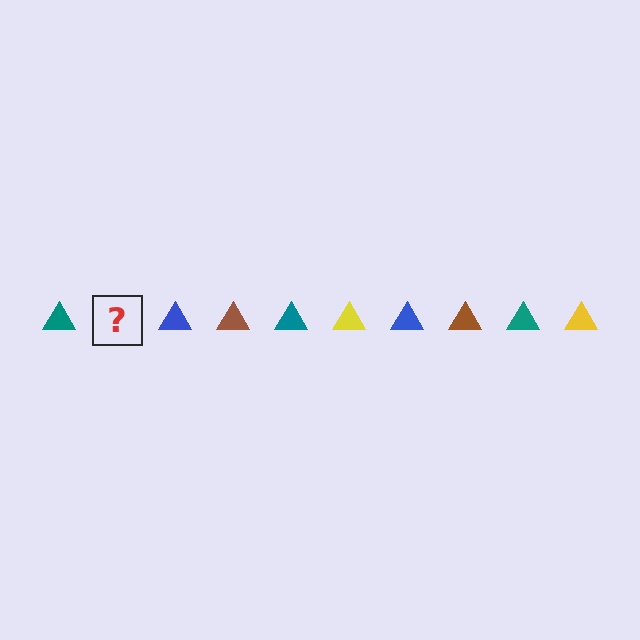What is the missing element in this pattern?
The missing element is a yellow triangle.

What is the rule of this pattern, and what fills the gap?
The rule is that the pattern cycles through teal, yellow, blue, brown triangles. The gap should be filled with a yellow triangle.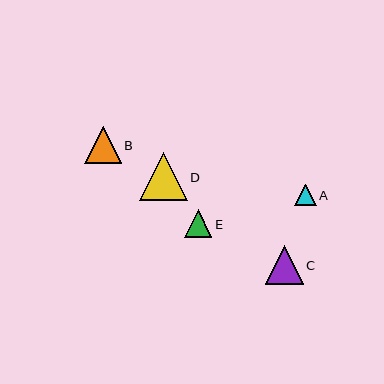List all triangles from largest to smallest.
From largest to smallest: D, C, B, E, A.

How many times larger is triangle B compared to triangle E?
Triangle B is approximately 1.4 times the size of triangle E.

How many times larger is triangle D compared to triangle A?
Triangle D is approximately 2.2 times the size of triangle A.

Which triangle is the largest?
Triangle D is the largest with a size of approximately 48 pixels.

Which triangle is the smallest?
Triangle A is the smallest with a size of approximately 22 pixels.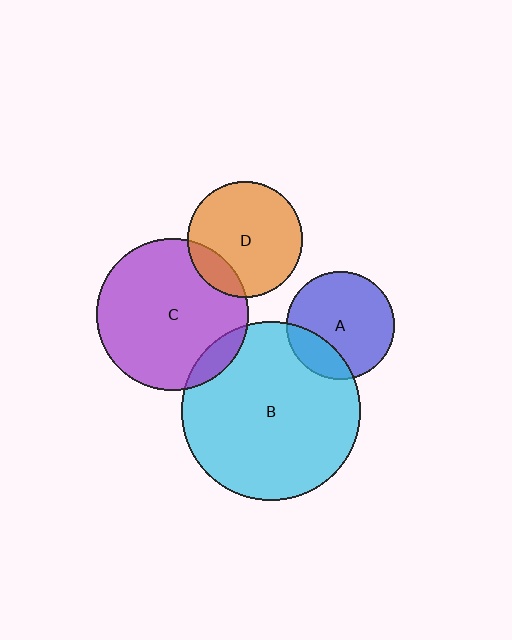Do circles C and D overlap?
Yes.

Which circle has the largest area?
Circle B (cyan).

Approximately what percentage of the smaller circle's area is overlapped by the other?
Approximately 15%.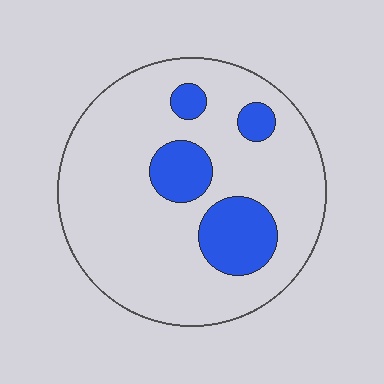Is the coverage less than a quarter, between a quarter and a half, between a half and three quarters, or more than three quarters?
Less than a quarter.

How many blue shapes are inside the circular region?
4.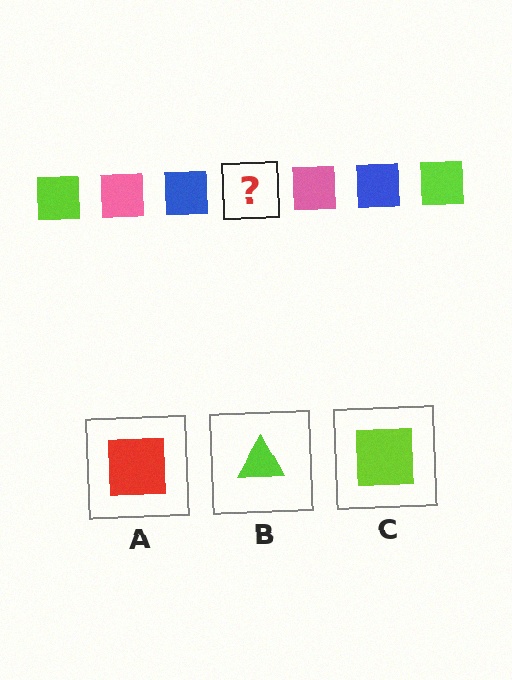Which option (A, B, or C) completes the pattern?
C.